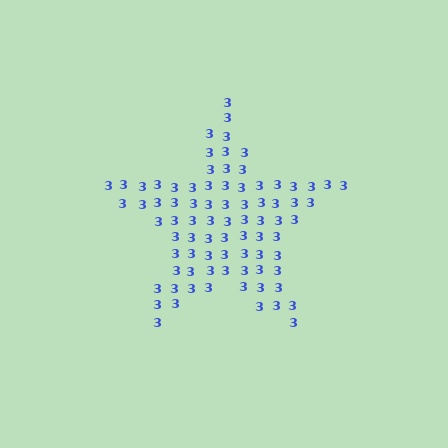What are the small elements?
The small elements are digit 3's.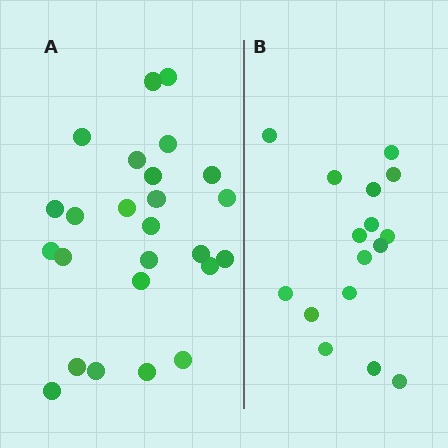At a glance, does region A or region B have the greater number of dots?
Region A (the left region) has more dots.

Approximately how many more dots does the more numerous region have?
Region A has roughly 8 or so more dots than region B.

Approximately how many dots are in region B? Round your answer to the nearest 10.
About 20 dots. (The exact count is 16, which rounds to 20.)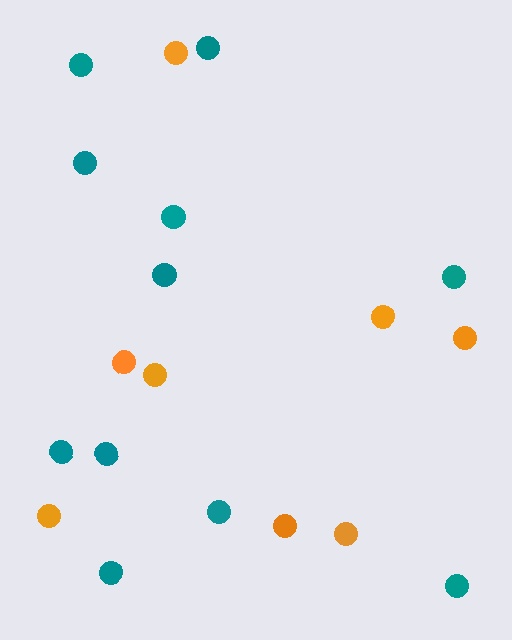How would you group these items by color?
There are 2 groups: one group of orange circles (8) and one group of teal circles (11).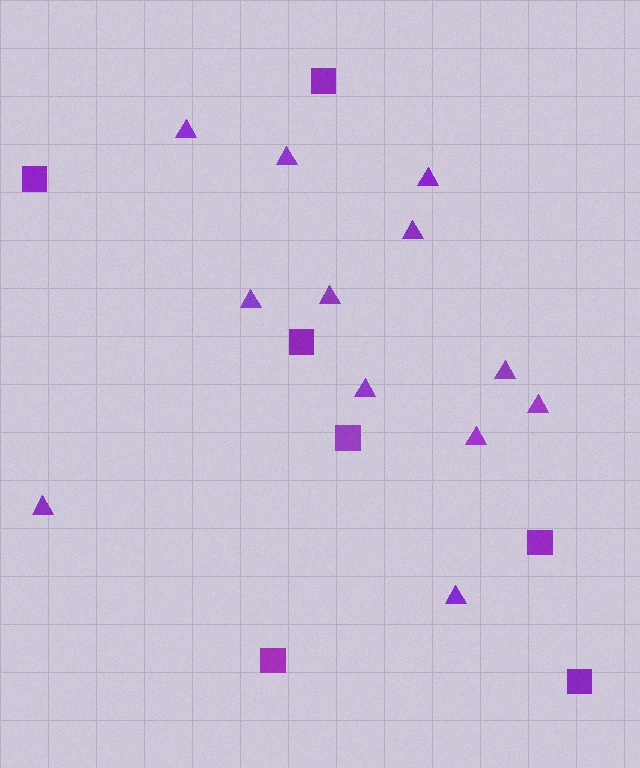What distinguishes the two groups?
There are 2 groups: one group of triangles (12) and one group of squares (7).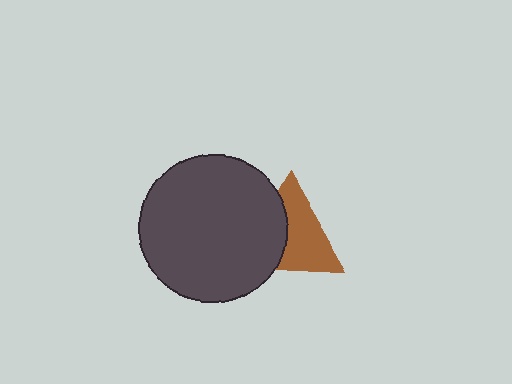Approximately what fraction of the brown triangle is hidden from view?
Roughly 42% of the brown triangle is hidden behind the dark gray circle.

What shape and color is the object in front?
The object in front is a dark gray circle.